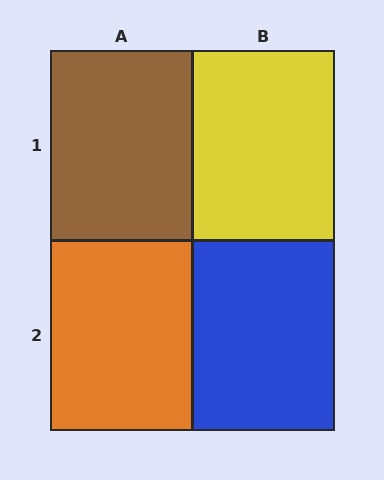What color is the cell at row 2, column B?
Blue.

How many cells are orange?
1 cell is orange.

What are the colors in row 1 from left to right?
Brown, yellow.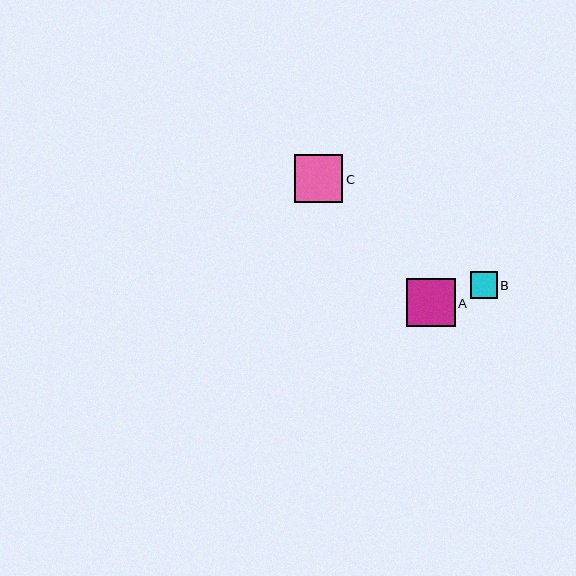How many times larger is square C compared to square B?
Square C is approximately 1.8 times the size of square B.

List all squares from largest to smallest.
From largest to smallest: A, C, B.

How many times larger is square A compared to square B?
Square A is approximately 1.8 times the size of square B.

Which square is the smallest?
Square B is the smallest with a size of approximately 27 pixels.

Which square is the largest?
Square A is the largest with a size of approximately 49 pixels.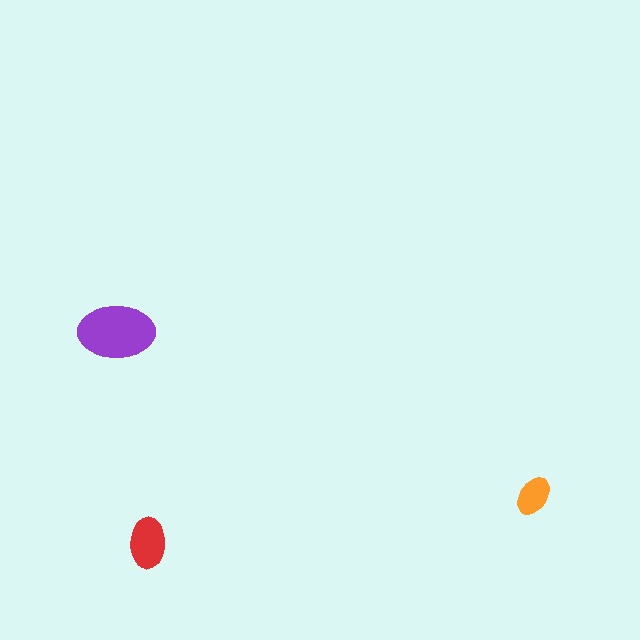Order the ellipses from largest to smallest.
the purple one, the red one, the orange one.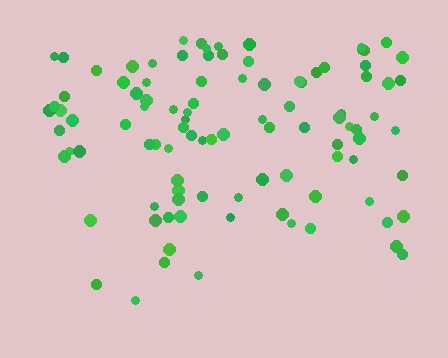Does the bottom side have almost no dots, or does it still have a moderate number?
Still a moderate number, just noticeably fewer than the top.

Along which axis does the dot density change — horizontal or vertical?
Vertical.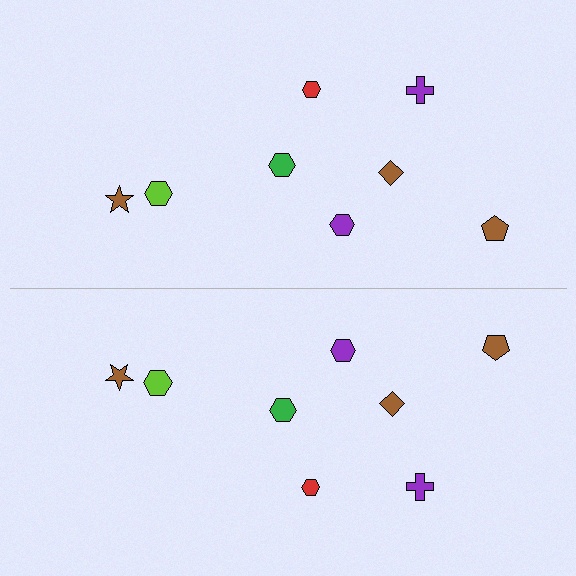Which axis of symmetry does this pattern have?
The pattern has a horizontal axis of symmetry running through the center of the image.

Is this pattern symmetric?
Yes, this pattern has bilateral (reflection) symmetry.